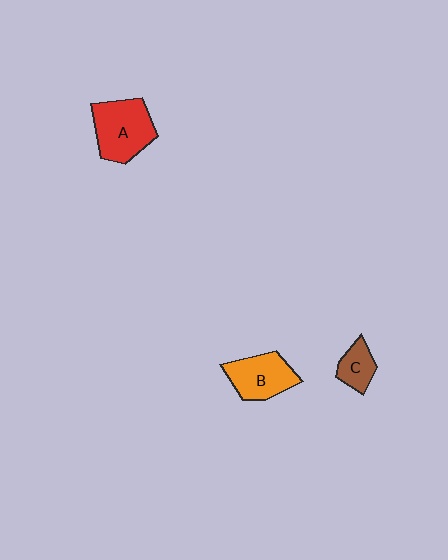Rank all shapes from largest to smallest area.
From largest to smallest: A (red), B (orange), C (brown).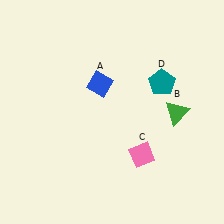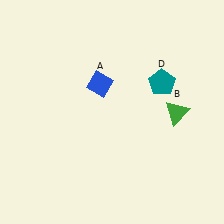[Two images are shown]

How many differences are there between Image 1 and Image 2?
There is 1 difference between the two images.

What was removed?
The pink diamond (C) was removed in Image 2.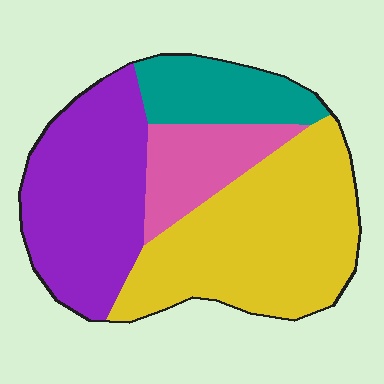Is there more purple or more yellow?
Yellow.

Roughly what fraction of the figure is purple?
Purple covers roughly 30% of the figure.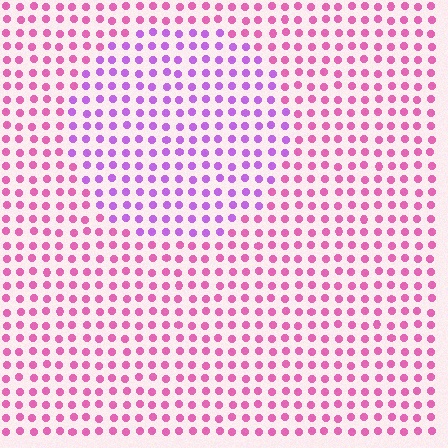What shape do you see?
I see a circle.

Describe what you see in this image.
The image is filled with small pink elements in a uniform arrangement. A circle-shaped region is visible where the elements are tinted to a slightly different hue, forming a subtle color boundary.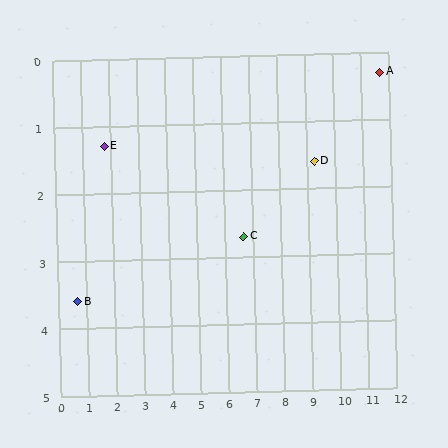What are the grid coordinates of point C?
Point C is at approximately (6.7, 2.7).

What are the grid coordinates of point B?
Point B is at approximately (0.7, 3.6).